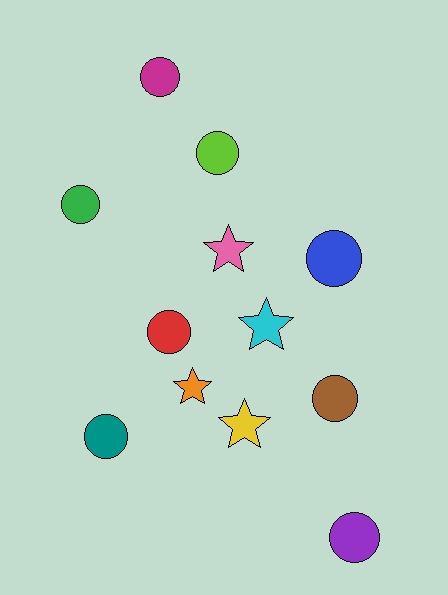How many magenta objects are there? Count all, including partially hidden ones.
There is 1 magenta object.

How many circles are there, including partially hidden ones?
There are 8 circles.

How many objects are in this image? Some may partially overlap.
There are 12 objects.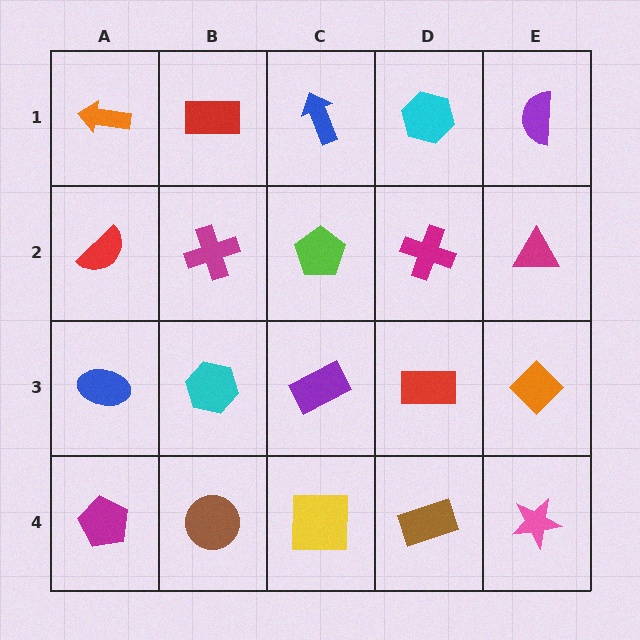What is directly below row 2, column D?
A red rectangle.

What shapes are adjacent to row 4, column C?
A purple rectangle (row 3, column C), a brown circle (row 4, column B), a brown rectangle (row 4, column D).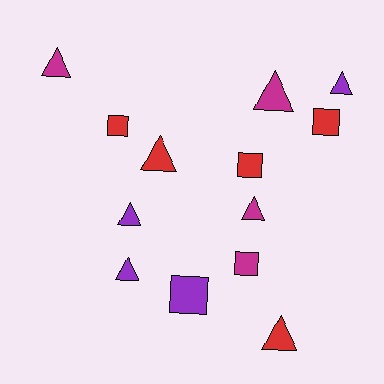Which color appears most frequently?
Red, with 5 objects.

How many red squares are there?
There are 3 red squares.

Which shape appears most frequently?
Triangle, with 8 objects.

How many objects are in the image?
There are 13 objects.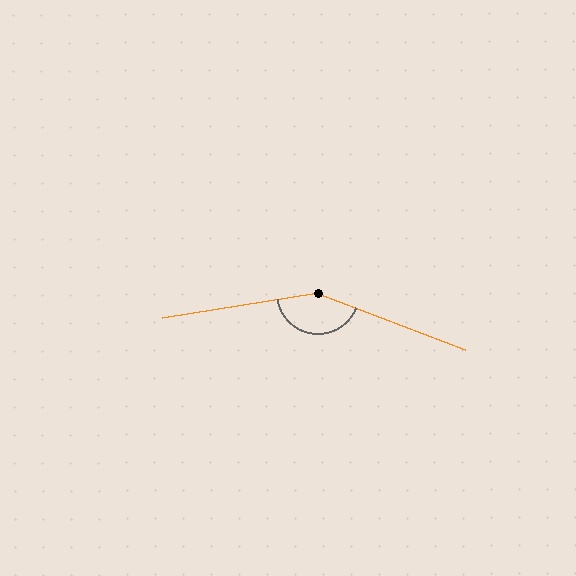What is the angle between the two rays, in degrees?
Approximately 150 degrees.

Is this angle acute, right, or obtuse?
It is obtuse.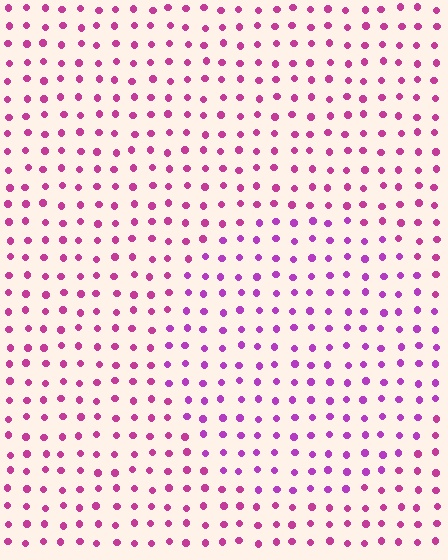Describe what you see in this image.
The image is filled with small magenta elements in a uniform arrangement. A circle-shaped region is visible where the elements are tinted to a slightly different hue, forming a subtle color boundary.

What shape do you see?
I see a circle.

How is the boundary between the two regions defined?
The boundary is defined purely by a slight shift in hue (about 25 degrees). Spacing, size, and orientation are identical on both sides.